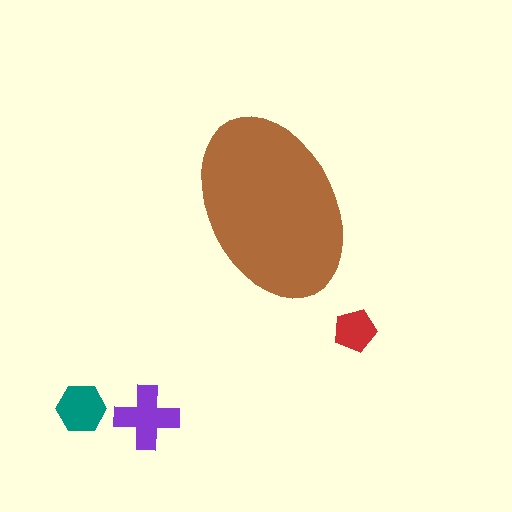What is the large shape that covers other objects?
A brown ellipse.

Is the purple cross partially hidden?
No, the purple cross is fully visible.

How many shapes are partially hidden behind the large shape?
0 shapes are partially hidden.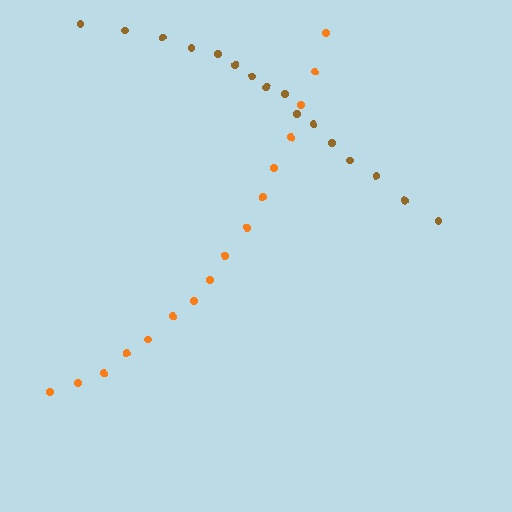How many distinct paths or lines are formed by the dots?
There are 2 distinct paths.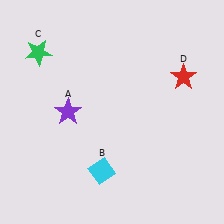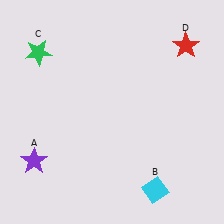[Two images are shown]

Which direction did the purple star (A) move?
The purple star (A) moved down.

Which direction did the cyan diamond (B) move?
The cyan diamond (B) moved right.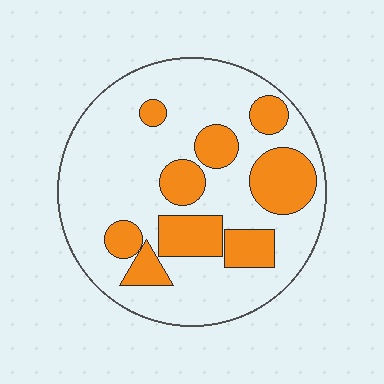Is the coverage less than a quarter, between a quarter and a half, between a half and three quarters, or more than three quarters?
Between a quarter and a half.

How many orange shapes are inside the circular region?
9.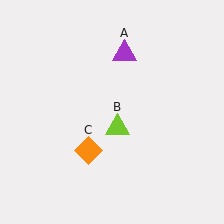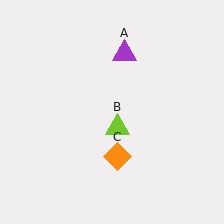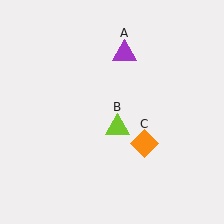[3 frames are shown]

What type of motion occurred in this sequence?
The orange diamond (object C) rotated counterclockwise around the center of the scene.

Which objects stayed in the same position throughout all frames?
Purple triangle (object A) and lime triangle (object B) remained stationary.